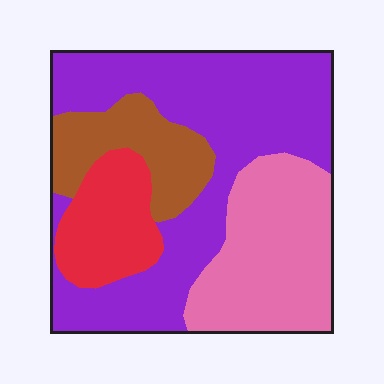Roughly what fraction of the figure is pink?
Pink takes up about one quarter (1/4) of the figure.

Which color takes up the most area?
Purple, at roughly 45%.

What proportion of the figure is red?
Red takes up about one eighth (1/8) of the figure.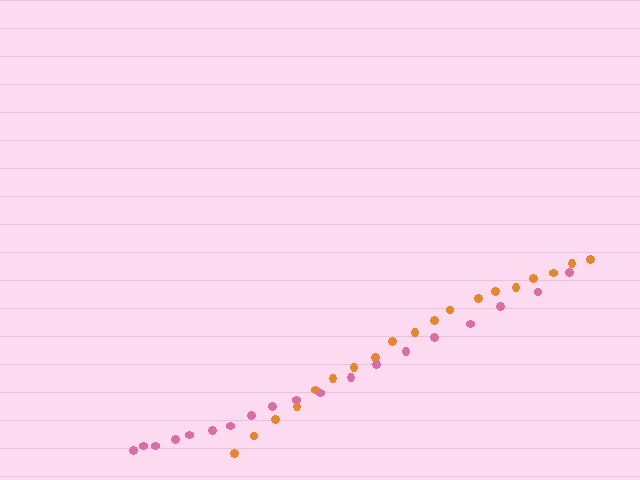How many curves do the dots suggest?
There are 2 distinct paths.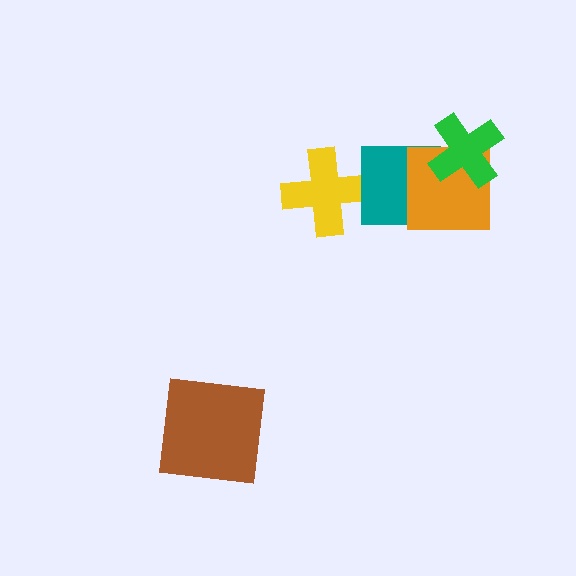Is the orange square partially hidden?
Yes, it is partially covered by another shape.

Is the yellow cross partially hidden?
No, no other shape covers it.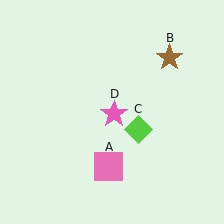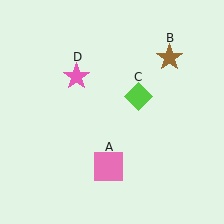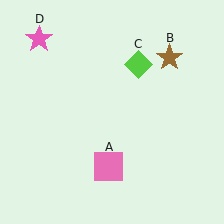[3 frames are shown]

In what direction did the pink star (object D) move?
The pink star (object D) moved up and to the left.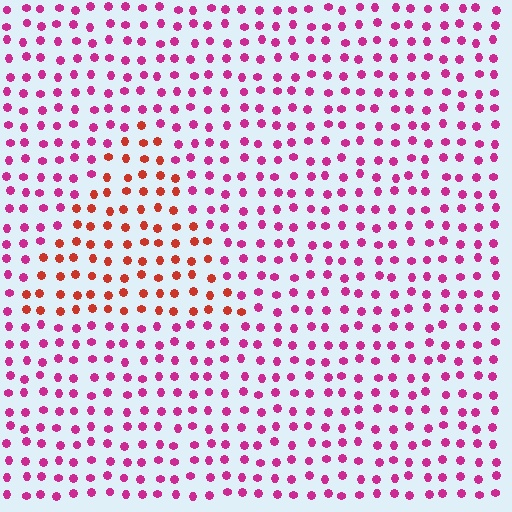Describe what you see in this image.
The image is filled with small magenta elements in a uniform arrangement. A triangle-shaped region is visible where the elements are tinted to a slightly different hue, forming a subtle color boundary.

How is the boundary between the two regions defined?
The boundary is defined purely by a slight shift in hue (about 43 degrees). Spacing, size, and orientation are identical on both sides.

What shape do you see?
I see a triangle.